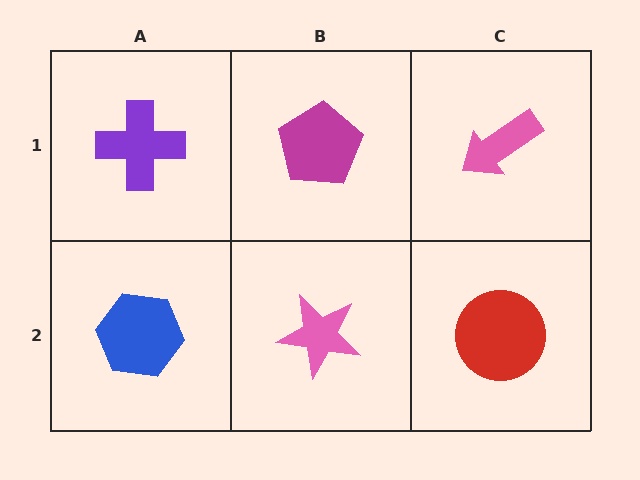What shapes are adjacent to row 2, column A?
A purple cross (row 1, column A), a pink star (row 2, column B).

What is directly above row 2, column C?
A pink arrow.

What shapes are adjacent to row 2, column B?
A magenta pentagon (row 1, column B), a blue hexagon (row 2, column A), a red circle (row 2, column C).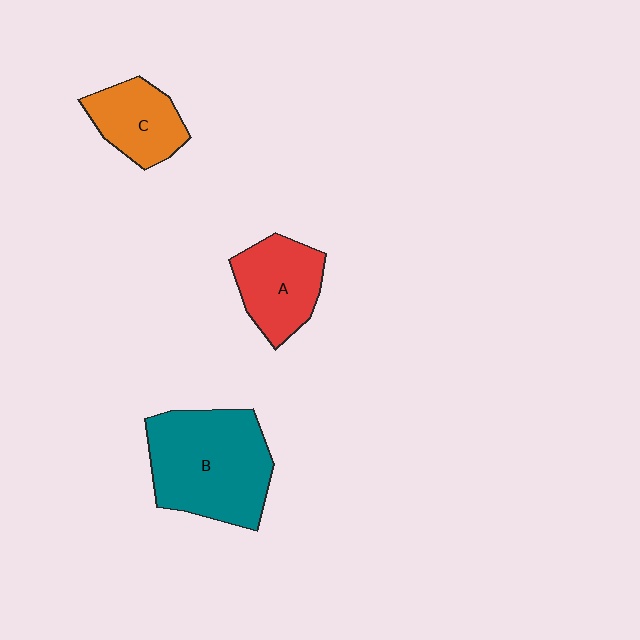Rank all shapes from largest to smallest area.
From largest to smallest: B (teal), A (red), C (orange).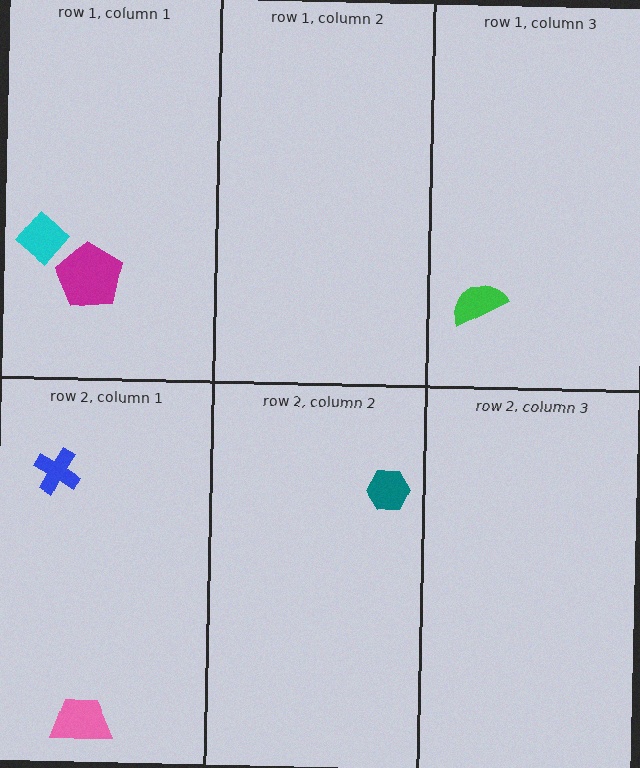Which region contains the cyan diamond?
The row 1, column 1 region.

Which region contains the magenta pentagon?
The row 1, column 1 region.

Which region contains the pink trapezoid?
The row 2, column 1 region.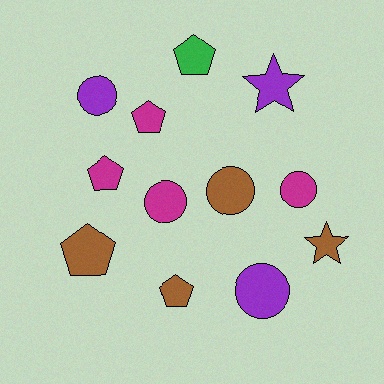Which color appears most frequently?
Magenta, with 4 objects.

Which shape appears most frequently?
Pentagon, with 5 objects.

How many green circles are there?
There are no green circles.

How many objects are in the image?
There are 12 objects.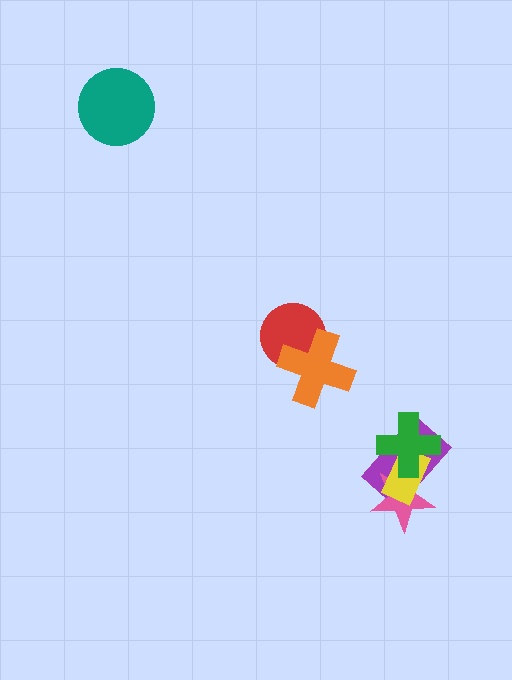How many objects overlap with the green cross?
3 objects overlap with the green cross.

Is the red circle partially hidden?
Yes, it is partially covered by another shape.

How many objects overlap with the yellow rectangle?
3 objects overlap with the yellow rectangle.